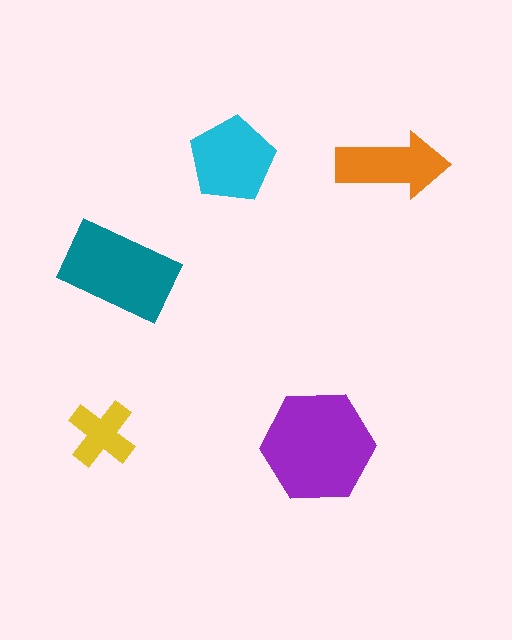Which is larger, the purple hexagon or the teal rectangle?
The purple hexagon.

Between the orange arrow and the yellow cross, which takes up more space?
The orange arrow.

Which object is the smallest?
The yellow cross.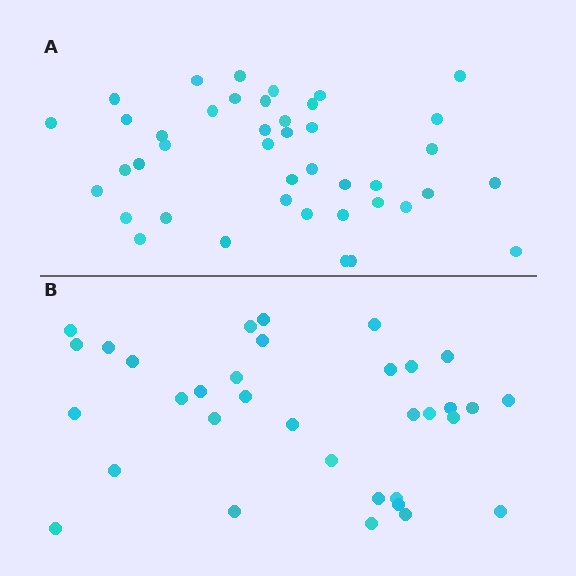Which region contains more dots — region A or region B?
Region A (the top region) has more dots.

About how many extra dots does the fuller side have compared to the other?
Region A has roughly 8 or so more dots than region B.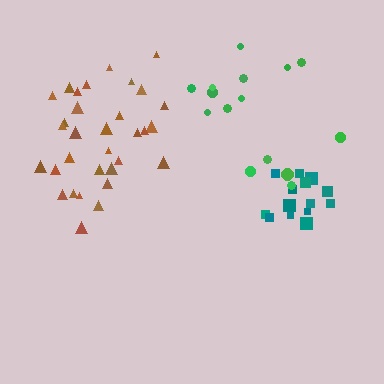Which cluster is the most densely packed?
Teal.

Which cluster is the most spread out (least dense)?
Green.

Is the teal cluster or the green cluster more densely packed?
Teal.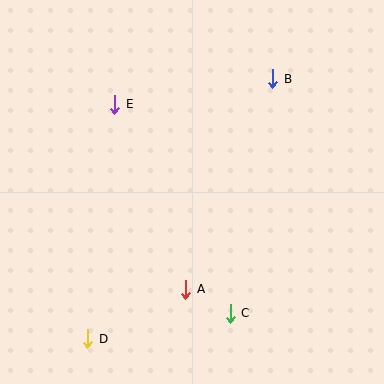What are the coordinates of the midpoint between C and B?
The midpoint between C and B is at (251, 196).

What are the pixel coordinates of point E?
Point E is at (115, 104).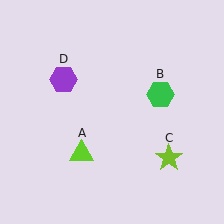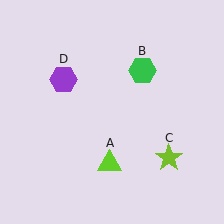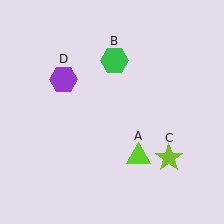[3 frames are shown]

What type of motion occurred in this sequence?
The lime triangle (object A), green hexagon (object B) rotated counterclockwise around the center of the scene.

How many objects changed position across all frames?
2 objects changed position: lime triangle (object A), green hexagon (object B).